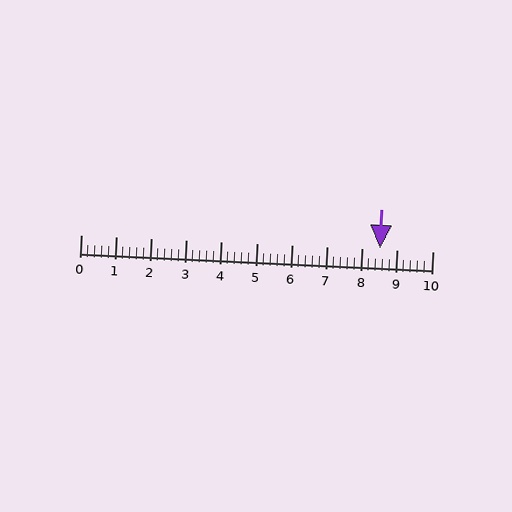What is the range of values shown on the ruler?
The ruler shows values from 0 to 10.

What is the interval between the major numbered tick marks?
The major tick marks are spaced 1 units apart.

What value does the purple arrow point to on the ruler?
The purple arrow points to approximately 8.5.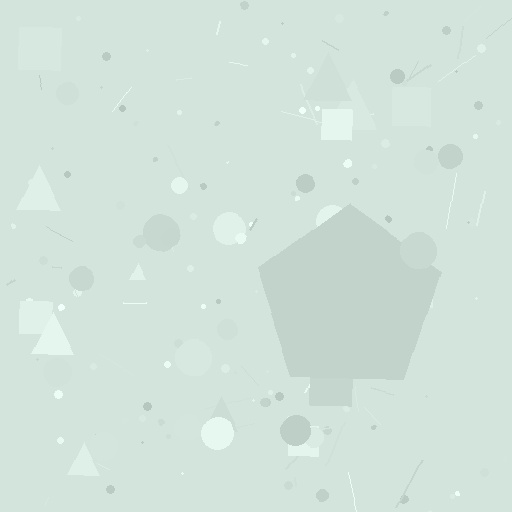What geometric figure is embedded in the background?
A pentagon is embedded in the background.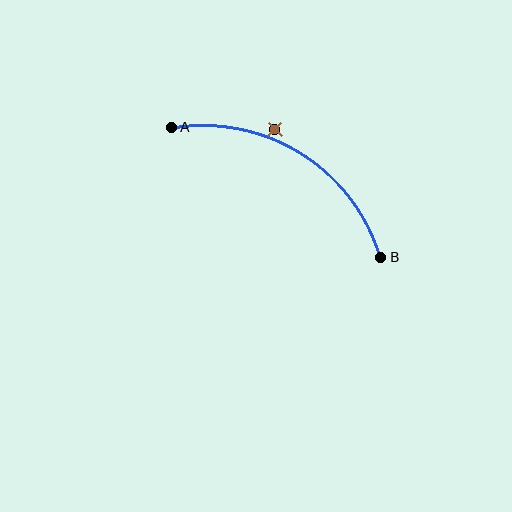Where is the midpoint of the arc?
The arc midpoint is the point on the curve farthest from the straight line joining A and B. It sits above that line.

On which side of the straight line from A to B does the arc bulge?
The arc bulges above the straight line connecting A and B.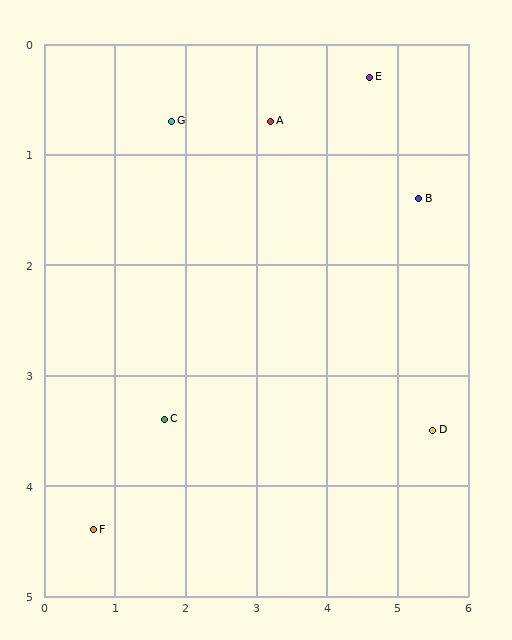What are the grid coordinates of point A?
Point A is at approximately (3.2, 0.7).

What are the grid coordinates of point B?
Point B is at approximately (5.3, 1.4).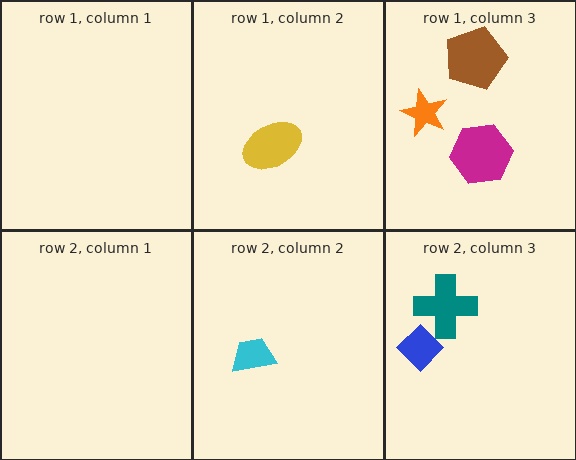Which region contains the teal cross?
The row 2, column 3 region.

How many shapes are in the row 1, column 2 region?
1.